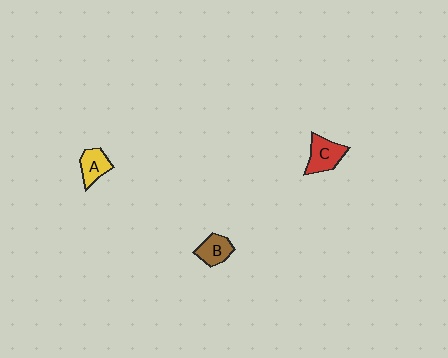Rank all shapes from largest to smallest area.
From largest to smallest: C (red), A (yellow), B (brown).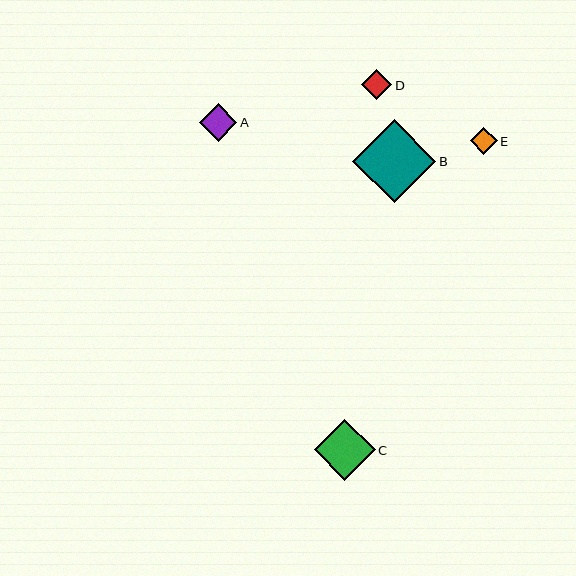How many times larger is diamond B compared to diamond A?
Diamond B is approximately 2.2 times the size of diamond A.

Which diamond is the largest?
Diamond B is the largest with a size of approximately 83 pixels.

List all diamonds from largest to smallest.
From largest to smallest: B, C, A, D, E.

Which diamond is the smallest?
Diamond E is the smallest with a size of approximately 27 pixels.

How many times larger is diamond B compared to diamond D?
Diamond B is approximately 2.7 times the size of diamond D.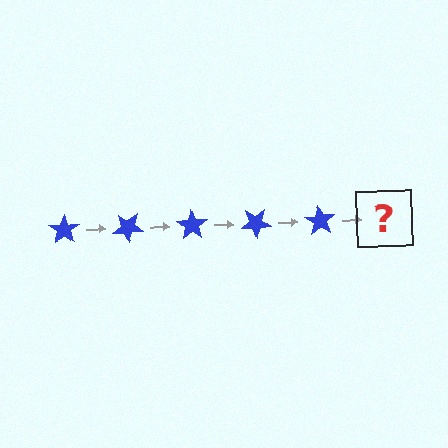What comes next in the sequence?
The next element should be a blue star rotated 175 degrees.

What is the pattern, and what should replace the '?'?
The pattern is that the star rotates 35 degrees each step. The '?' should be a blue star rotated 175 degrees.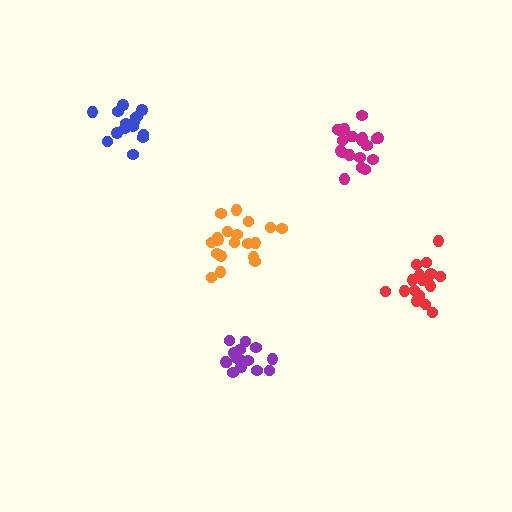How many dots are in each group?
Group 1: 15 dots, Group 2: 20 dots, Group 3: 19 dots, Group 4: 15 dots, Group 5: 18 dots (87 total).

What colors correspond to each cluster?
The clusters are colored: blue, magenta, orange, purple, red.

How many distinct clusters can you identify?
There are 5 distinct clusters.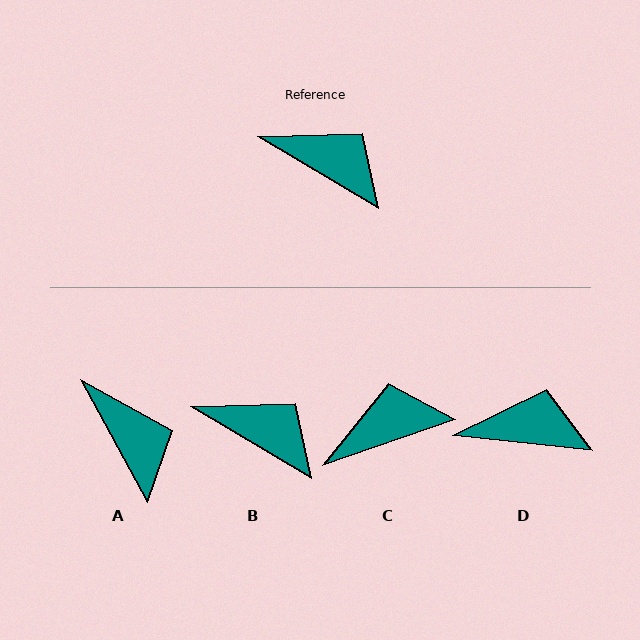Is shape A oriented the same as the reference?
No, it is off by about 31 degrees.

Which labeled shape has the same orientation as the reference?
B.